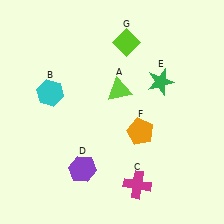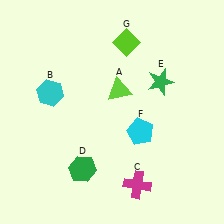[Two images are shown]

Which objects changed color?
D changed from purple to green. F changed from orange to cyan.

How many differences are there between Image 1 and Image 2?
There are 2 differences between the two images.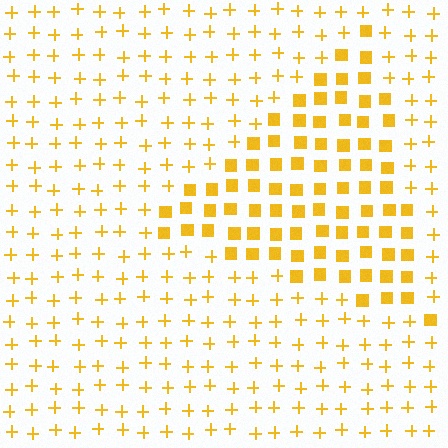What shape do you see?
I see a triangle.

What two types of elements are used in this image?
The image uses squares inside the triangle region and plus signs outside it.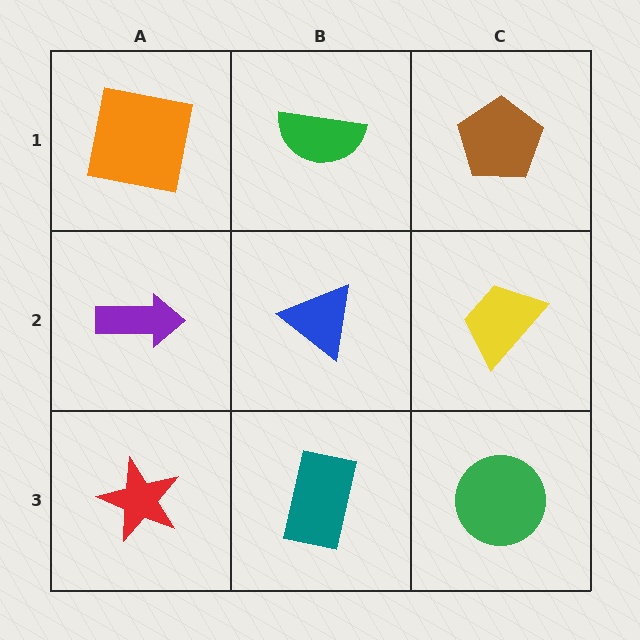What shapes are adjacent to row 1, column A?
A purple arrow (row 2, column A), a green semicircle (row 1, column B).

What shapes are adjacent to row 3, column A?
A purple arrow (row 2, column A), a teal rectangle (row 3, column B).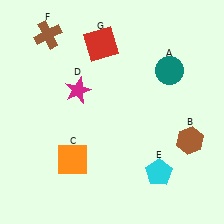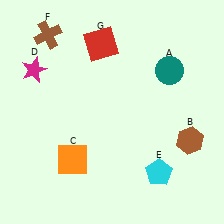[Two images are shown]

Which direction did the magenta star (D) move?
The magenta star (D) moved left.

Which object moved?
The magenta star (D) moved left.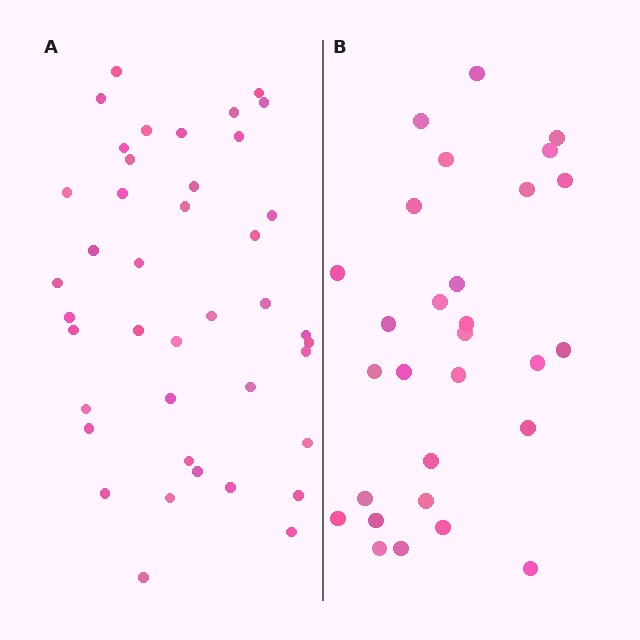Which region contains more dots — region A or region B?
Region A (the left region) has more dots.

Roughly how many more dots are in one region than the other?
Region A has roughly 12 or so more dots than region B.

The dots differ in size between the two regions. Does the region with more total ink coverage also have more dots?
No. Region B has more total ink coverage because its dots are larger, but region A actually contains more individual dots. Total area can be misleading — the number of items is what matters here.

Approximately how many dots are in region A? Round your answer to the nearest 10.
About 40 dots. (The exact count is 41, which rounds to 40.)